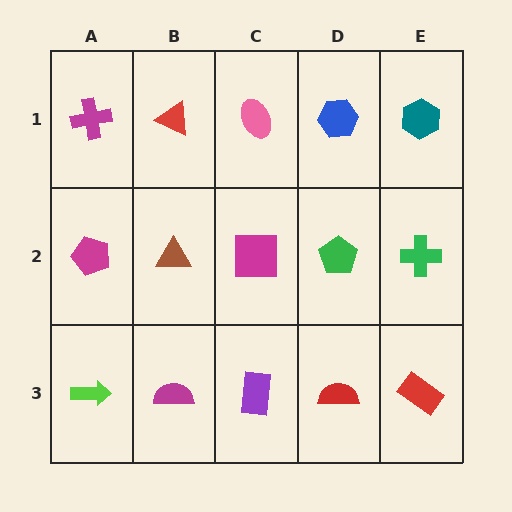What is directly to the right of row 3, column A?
A magenta semicircle.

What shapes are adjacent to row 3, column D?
A green pentagon (row 2, column D), a purple rectangle (row 3, column C), a red rectangle (row 3, column E).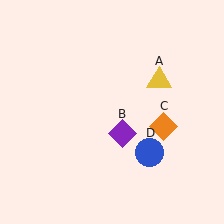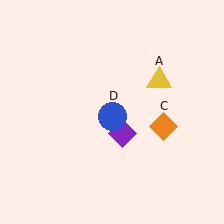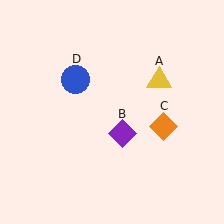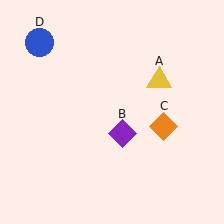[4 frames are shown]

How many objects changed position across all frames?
1 object changed position: blue circle (object D).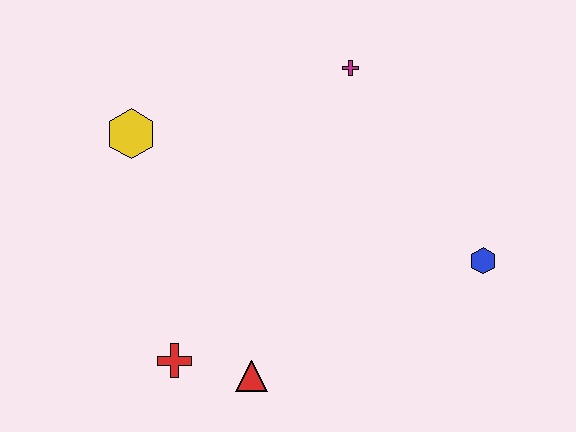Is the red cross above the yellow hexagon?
No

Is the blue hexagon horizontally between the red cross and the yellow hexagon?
No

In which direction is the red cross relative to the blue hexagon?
The red cross is to the left of the blue hexagon.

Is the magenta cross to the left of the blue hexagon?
Yes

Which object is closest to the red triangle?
The red cross is closest to the red triangle.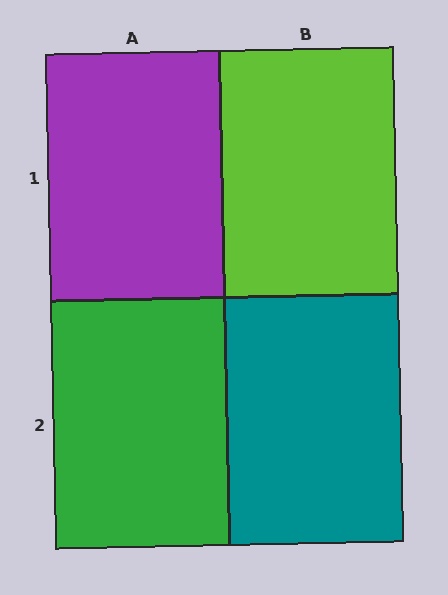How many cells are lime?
1 cell is lime.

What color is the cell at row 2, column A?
Green.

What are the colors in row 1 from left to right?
Purple, lime.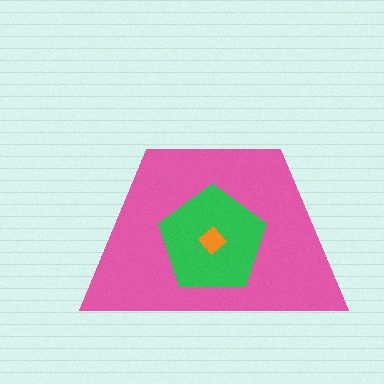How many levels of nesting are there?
3.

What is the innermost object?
The orange diamond.